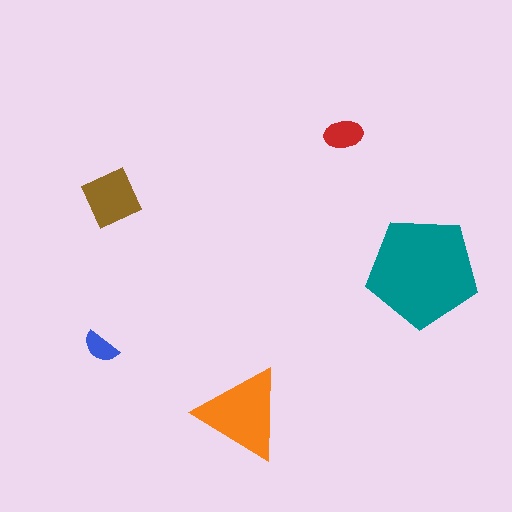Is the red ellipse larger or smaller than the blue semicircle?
Larger.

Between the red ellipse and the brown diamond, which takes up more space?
The brown diamond.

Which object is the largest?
The teal pentagon.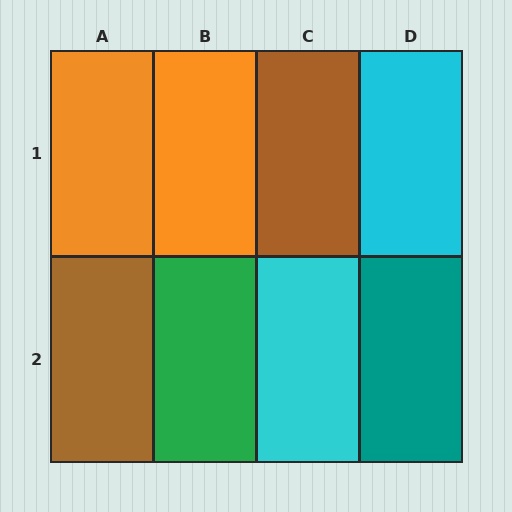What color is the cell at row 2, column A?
Brown.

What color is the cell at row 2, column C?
Cyan.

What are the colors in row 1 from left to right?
Orange, orange, brown, cyan.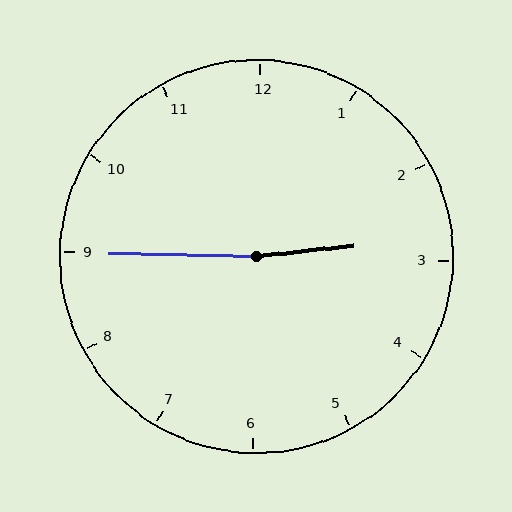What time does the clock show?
2:45.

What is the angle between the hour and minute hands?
Approximately 172 degrees.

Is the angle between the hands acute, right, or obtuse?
It is obtuse.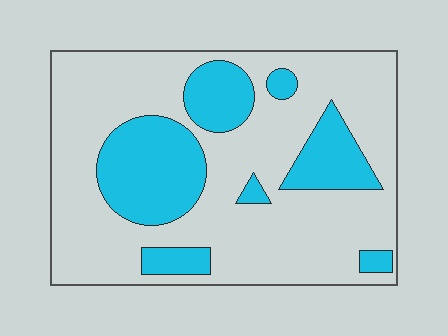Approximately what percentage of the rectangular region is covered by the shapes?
Approximately 30%.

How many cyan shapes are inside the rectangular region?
7.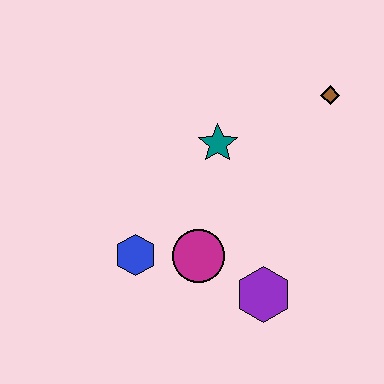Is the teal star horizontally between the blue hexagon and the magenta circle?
No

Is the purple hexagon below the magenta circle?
Yes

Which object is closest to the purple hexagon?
The magenta circle is closest to the purple hexagon.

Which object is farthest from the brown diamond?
The blue hexagon is farthest from the brown diamond.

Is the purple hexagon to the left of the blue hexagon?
No